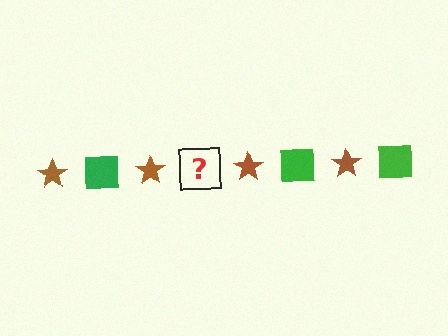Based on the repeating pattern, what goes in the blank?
The blank should be a green square.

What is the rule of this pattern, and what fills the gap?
The rule is that the pattern alternates between brown star and green square. The gap should be filled with a green square.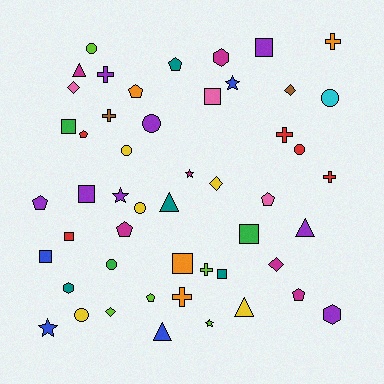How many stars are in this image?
There are 5 stars.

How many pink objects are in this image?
There are 3 pink objects.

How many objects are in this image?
There are 50 objects.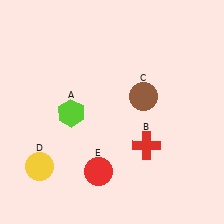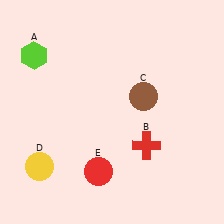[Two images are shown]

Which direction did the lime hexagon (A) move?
The lime hexagon (A) moved up.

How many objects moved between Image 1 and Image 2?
1 object moved between the two images.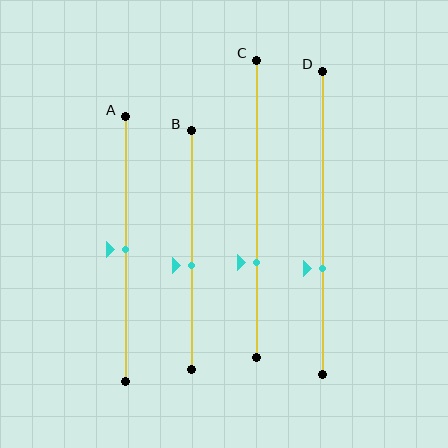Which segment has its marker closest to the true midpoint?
Segment A has its marker closest to the true midpoint.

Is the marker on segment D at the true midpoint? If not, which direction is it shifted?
No, the marker on segment D is shifted downward by about 15% of the segment length.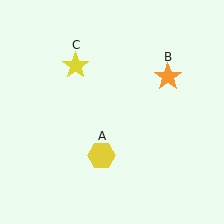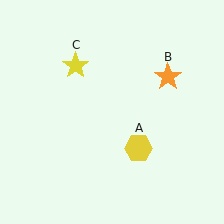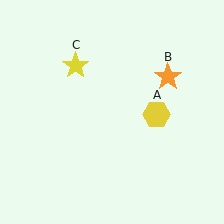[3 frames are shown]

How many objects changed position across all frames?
1 object changed position: yellow hexagon (object A).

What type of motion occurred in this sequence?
The yellow hexagon (object A) rotated counterclockwise around the center of the scene.